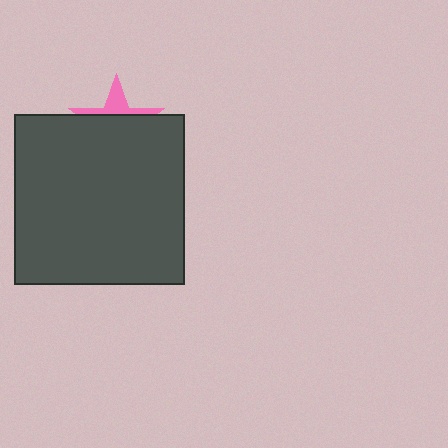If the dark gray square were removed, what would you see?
You would see the complete pink star.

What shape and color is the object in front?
The object in front is a dark gray square.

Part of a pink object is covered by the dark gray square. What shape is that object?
It is a star.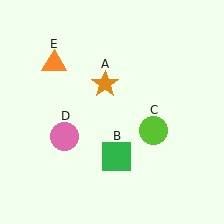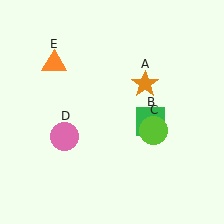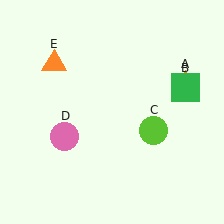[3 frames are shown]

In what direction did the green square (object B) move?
The green square (object B) moved up and to the right.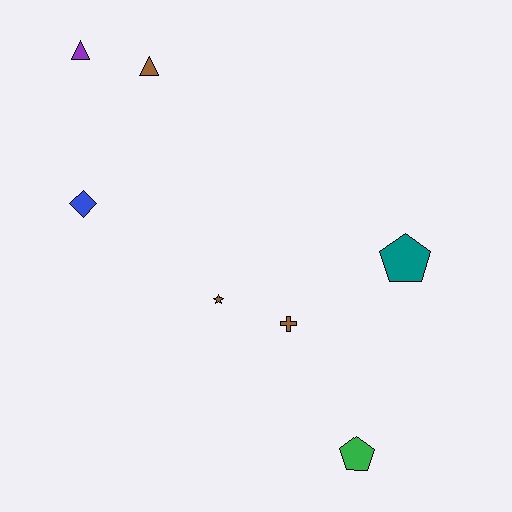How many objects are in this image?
There are 7 objects.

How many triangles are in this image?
There are 2 triangles.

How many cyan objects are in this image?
There are no cyan objects.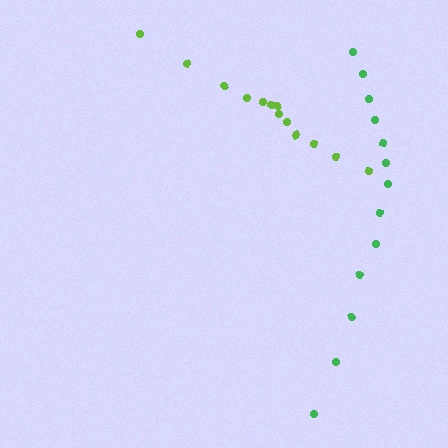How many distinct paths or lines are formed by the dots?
There are 2 distinct paths.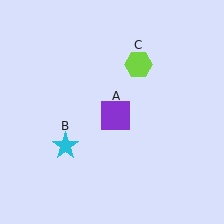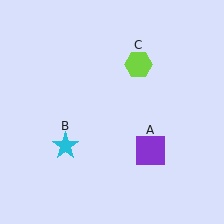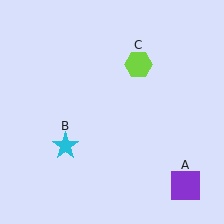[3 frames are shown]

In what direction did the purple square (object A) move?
The purple square (object A) moved down and to the right.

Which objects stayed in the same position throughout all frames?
Cyan star (object B) and lime hexagon (object C) remained stationary.